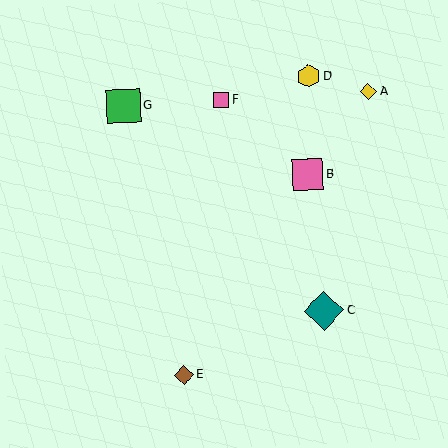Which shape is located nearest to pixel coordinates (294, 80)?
The yellow hexagon (labeled D) at (308, 76) is nearest to that location.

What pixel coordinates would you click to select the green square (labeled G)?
Click at (123, 106) to select the green square G.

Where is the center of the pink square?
The center of the pink square is at (307, 174).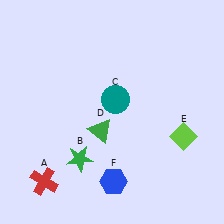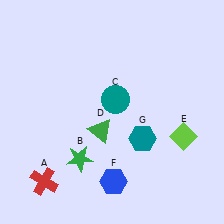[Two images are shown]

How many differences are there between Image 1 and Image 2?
There is 1 difference between the two images.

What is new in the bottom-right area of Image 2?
A teal hexagon (G) was added in the bottom-right area of Image 2.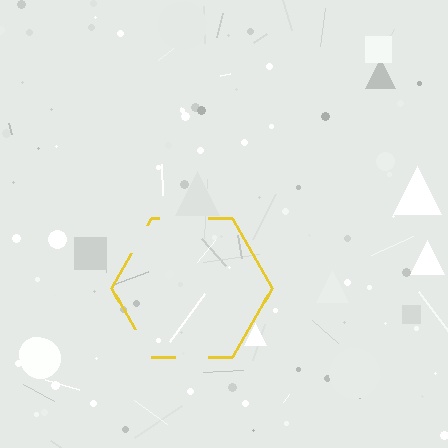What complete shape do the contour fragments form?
The contour fragments form a hexagon.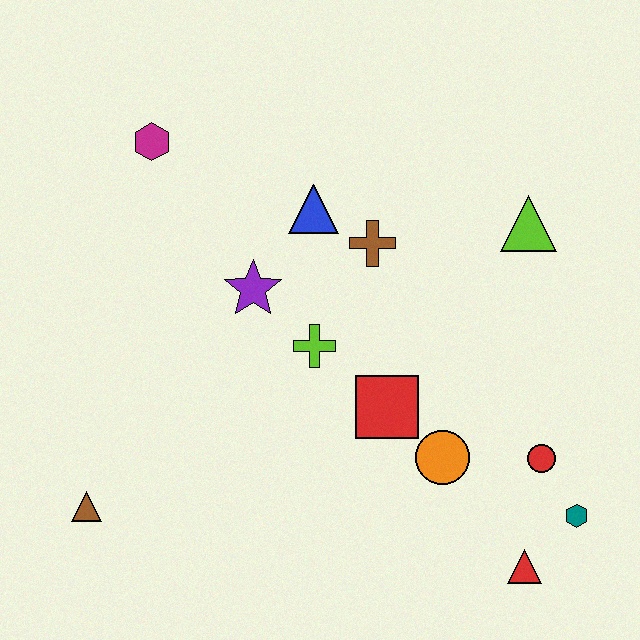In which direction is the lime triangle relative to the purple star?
The lime triangle is to the right of the purple star.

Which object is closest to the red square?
The orange circle is closest to the red square.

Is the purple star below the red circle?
No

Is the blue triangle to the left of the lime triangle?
Yes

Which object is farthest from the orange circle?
The magenta hexagon is farthest from the orange circle.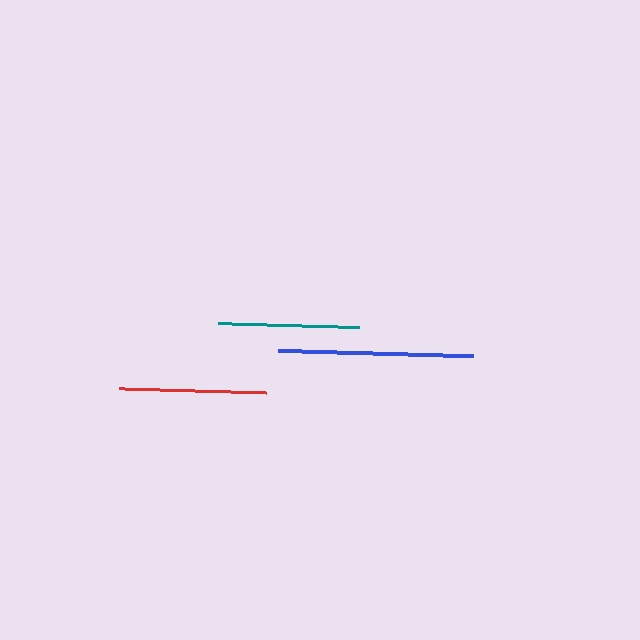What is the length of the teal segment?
The teal segment is approximately 141 pixels long.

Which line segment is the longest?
The blue line is the longest at approximately 195 pixels.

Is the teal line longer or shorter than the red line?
The red line is longer than the teal line.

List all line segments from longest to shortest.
From longest to shortest: blue, red, teal.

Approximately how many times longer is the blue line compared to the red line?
The blue line is approximately 1.3 times the length of the red line.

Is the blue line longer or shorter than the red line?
The blue line is longer than the red line.